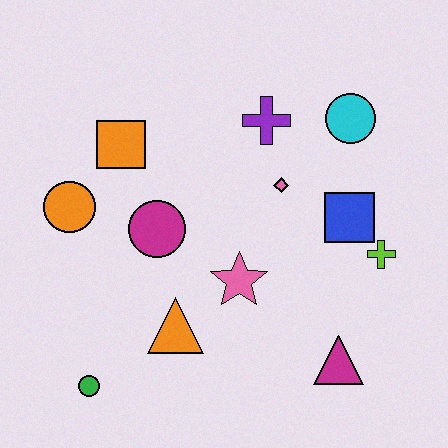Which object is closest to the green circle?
The orange triangle is closest to the green circle.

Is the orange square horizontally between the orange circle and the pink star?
Yes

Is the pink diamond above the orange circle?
Yes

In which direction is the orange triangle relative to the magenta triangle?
The orange triangle is to the left of the magenta triangle.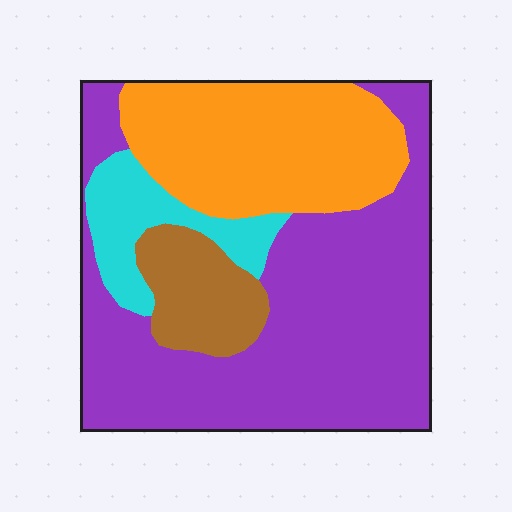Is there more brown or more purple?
Purple.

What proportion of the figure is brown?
Brown takes up less than a quarter of the figure.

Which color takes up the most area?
Purple, at roughly 50%.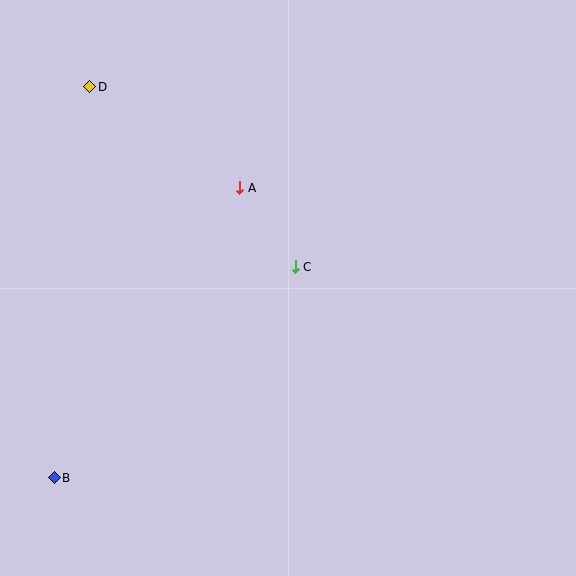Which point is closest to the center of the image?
Point C at (295, 267) is closest to the center.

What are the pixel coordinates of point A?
Point A is at (240, 188).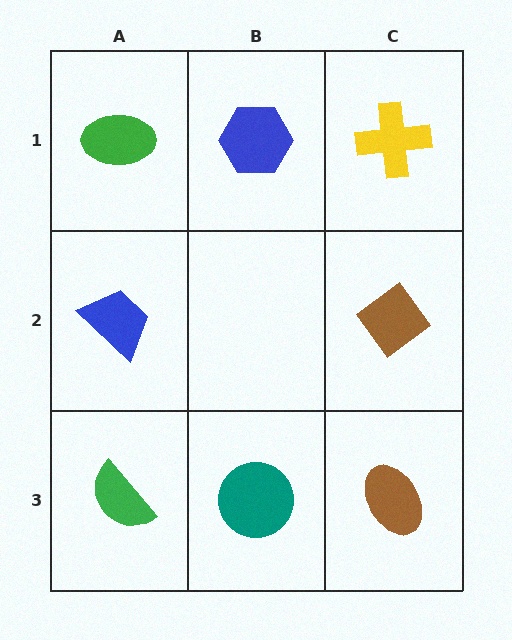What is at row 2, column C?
A brown diamond.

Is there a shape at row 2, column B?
No, that cell is empty.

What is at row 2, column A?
A blue trapezoid.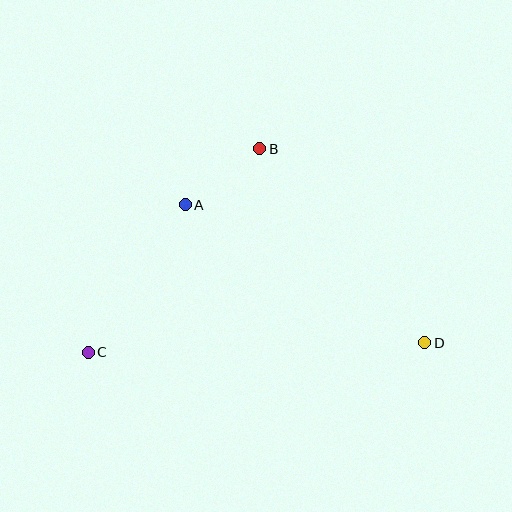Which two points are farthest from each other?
Points C and D are farthest from each other.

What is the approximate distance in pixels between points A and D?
The distance between A and D is approximately 276 pixels.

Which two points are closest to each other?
Points A and B are closest to each other.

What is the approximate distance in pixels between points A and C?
The distance between A and C is approximately 177 pixels.